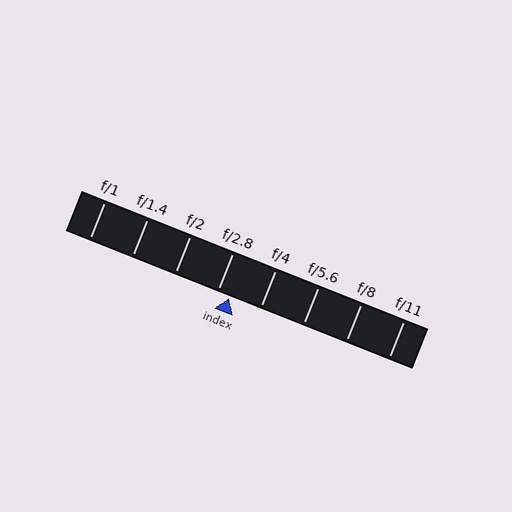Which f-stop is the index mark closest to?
The index mark is closest to f/2.8.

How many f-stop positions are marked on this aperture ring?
There are 8 f-stop positions marked.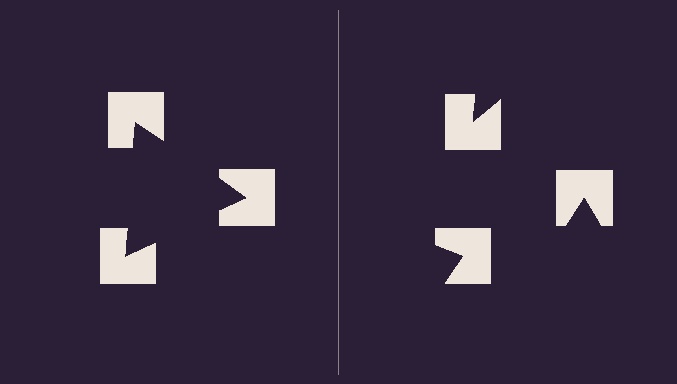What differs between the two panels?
The notched squares are positioned identically on both sides; only the wedge orientations differ. On the left they align to a triangle; on the right they are misaligned.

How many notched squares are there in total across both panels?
6 — 3 on each side.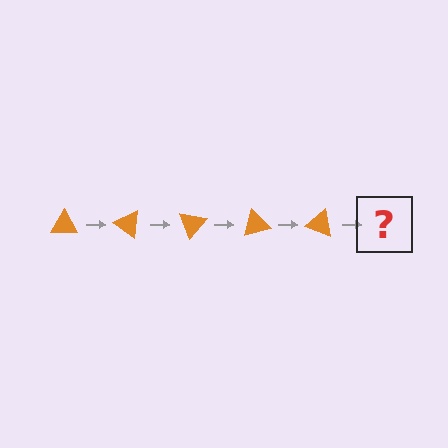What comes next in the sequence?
The next element should be an orange triangle rotated 175 degrees.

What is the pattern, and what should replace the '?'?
The pattern is that the triangle rotates 35 degrees each step. The '?' should be an orange triangle rotated 175 degrees.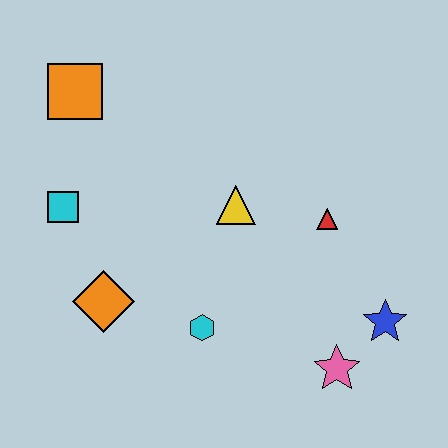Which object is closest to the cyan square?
The orange diamond is closest to the cyan square.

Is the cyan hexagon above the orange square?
No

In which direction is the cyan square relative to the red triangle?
The cyan square is to the left of the red triangle.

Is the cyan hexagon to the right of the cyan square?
Yes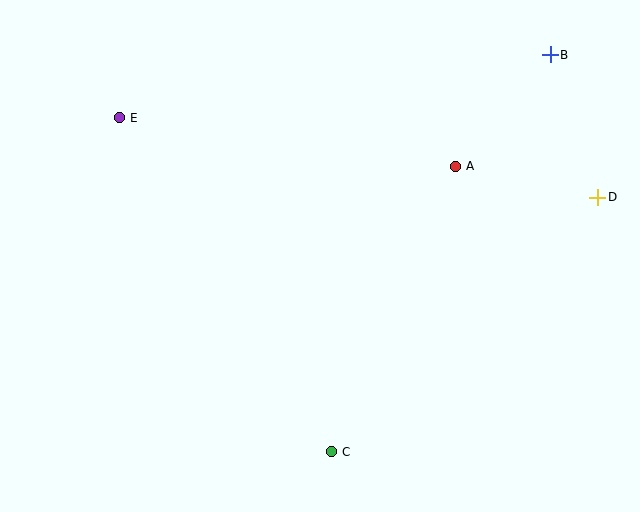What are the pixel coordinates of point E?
Point E is at (120, 118).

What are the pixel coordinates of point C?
Point C is at (332, 452).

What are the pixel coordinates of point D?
Point D is at (598, 197).